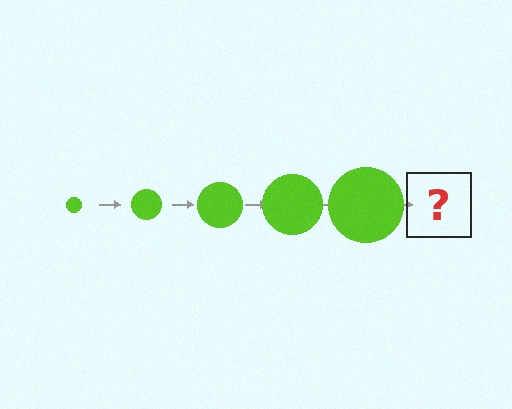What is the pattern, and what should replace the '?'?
The pattern is that the circle gets progressively larger each step. The '?' should be a lime circle, larger than the previous one.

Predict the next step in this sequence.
The next step is a lime circle, larger than the previous one.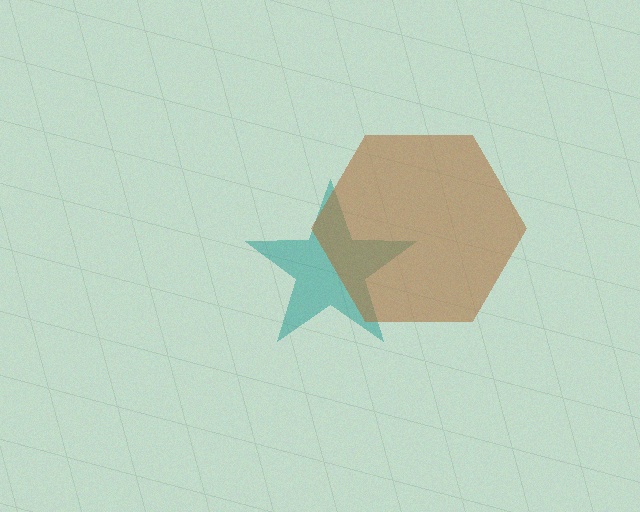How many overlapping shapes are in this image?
There are 2 overlapping shapes in the image.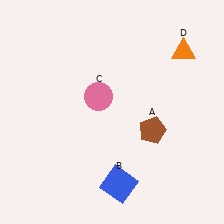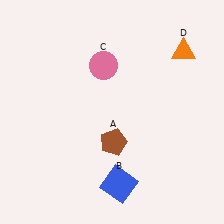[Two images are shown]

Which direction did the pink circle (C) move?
The pink circle (C) moved up.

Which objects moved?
The objects that moved are: the brown pentagon (A), the pink circle (C).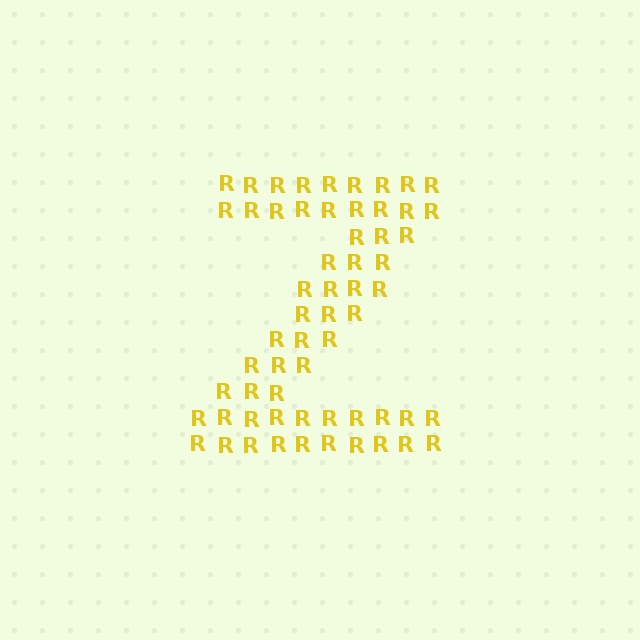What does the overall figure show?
The overall figure shows the letter Z.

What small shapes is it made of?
It is made of small letter R's.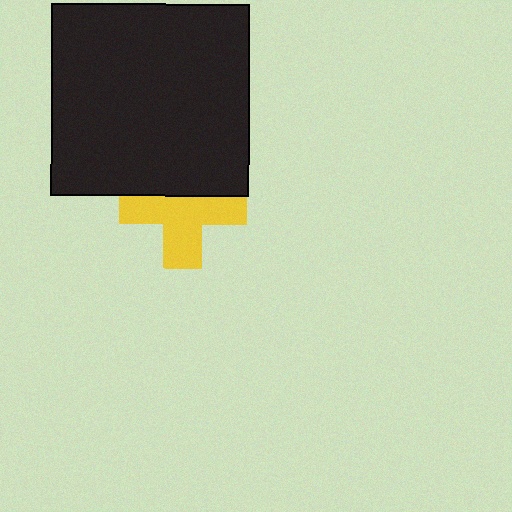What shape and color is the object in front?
The object in front is a black rectangle.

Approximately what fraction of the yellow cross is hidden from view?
Roughly 38% of the yellow cross is hidden behind the black rectangle.